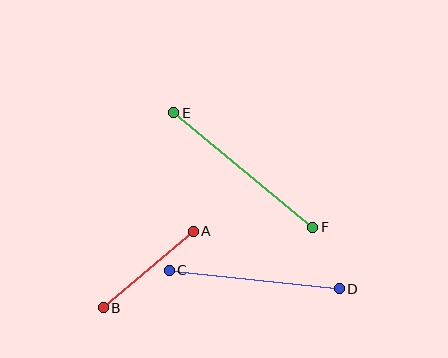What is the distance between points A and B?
The distance is approximately 118 pixels.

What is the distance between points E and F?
The distance is approximately 180 pixels.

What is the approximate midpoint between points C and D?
The midpoint is at approximately (254, 279) pixels.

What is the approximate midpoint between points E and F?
The midpoint is at approximately (243, 170) pixels.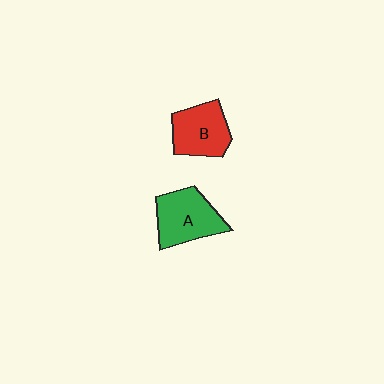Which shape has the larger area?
Shape A (green).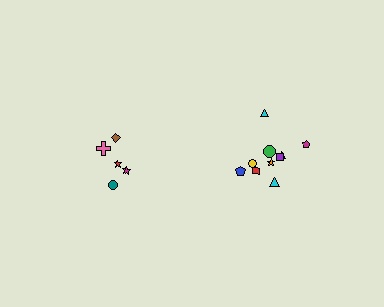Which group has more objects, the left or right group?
The right group.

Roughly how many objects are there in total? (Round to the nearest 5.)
Roughly 15 objects in total.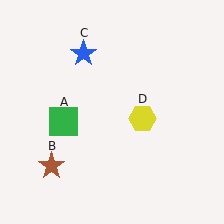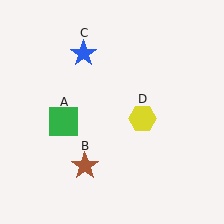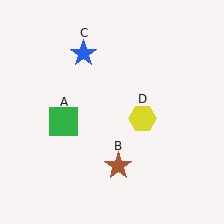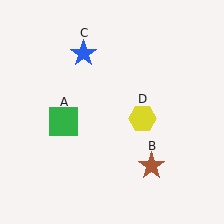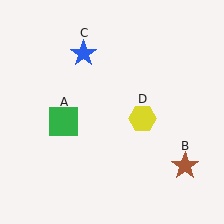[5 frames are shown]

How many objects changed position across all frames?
1 object changed position: brown star (object B).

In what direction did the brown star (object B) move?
The brown star (object B) moved right.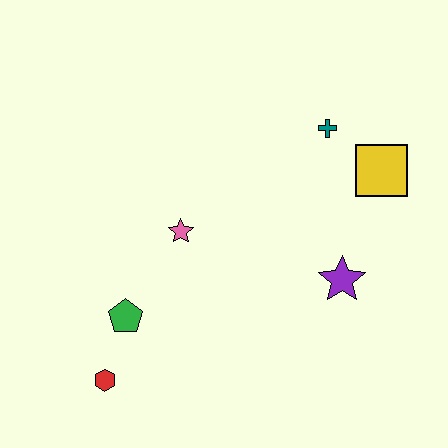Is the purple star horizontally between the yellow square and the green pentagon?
Yes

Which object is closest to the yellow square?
The teal cross is closest to the yellow square.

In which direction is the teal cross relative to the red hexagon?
The teal cross is above the red hexagon.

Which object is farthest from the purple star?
The red hexagon is farthest from the purple star.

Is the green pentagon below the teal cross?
Yes